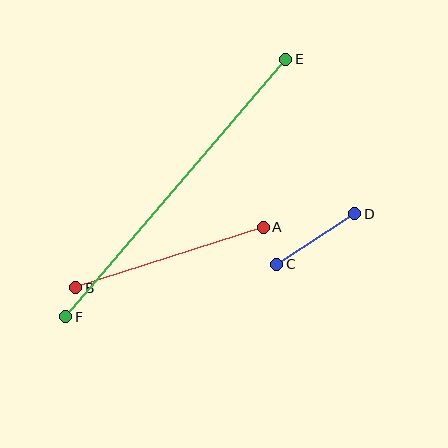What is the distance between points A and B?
The distance is approximately 197 pixels.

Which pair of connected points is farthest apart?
Points E and F are farthest apart.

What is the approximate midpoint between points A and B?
The midpoint is at approximately (169, 257) pixels.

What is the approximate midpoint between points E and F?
The midpoint is at approximately (176, 188) pixels.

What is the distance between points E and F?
The distance is approximately 339 pixels.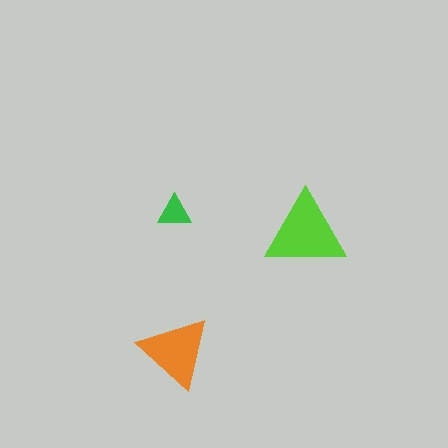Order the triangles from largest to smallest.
the lime one, the orange one, the green one.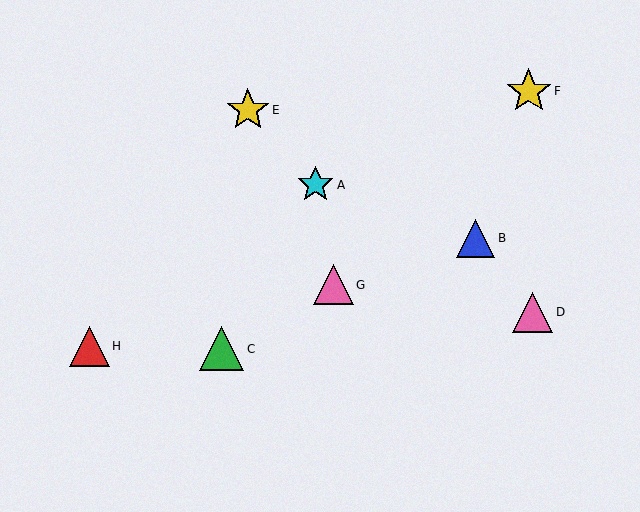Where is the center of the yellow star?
The center of the yellow star is at (529, 91).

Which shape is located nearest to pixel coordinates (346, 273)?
The pink triangle (labeled G) at (333, 285) is nearest to that location.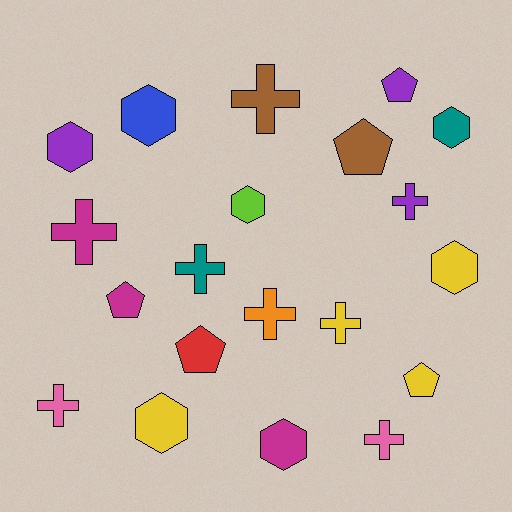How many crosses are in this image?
There are 8 crosses.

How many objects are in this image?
There are 20 objects.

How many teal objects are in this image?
There are 2 teal objects.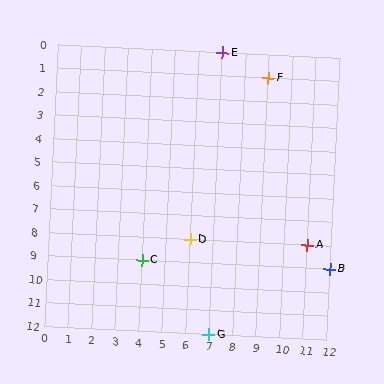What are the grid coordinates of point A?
Point A is at grid coordinates (11, 8).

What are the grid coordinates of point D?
Point D is at grid coordinates (6, 8).